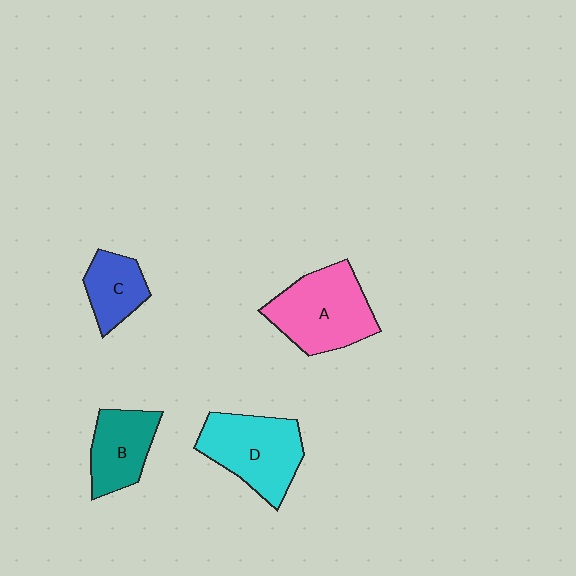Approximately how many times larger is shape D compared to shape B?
Approximately 1.4 times.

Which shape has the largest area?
Shape A (pink).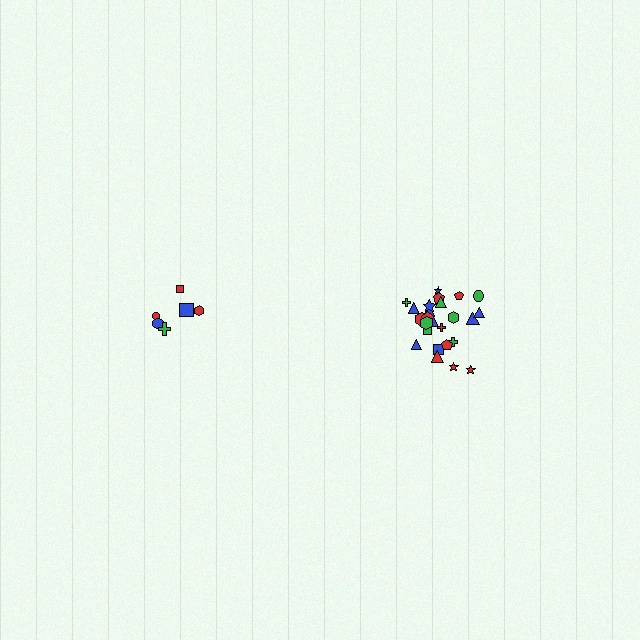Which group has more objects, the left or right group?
The right group.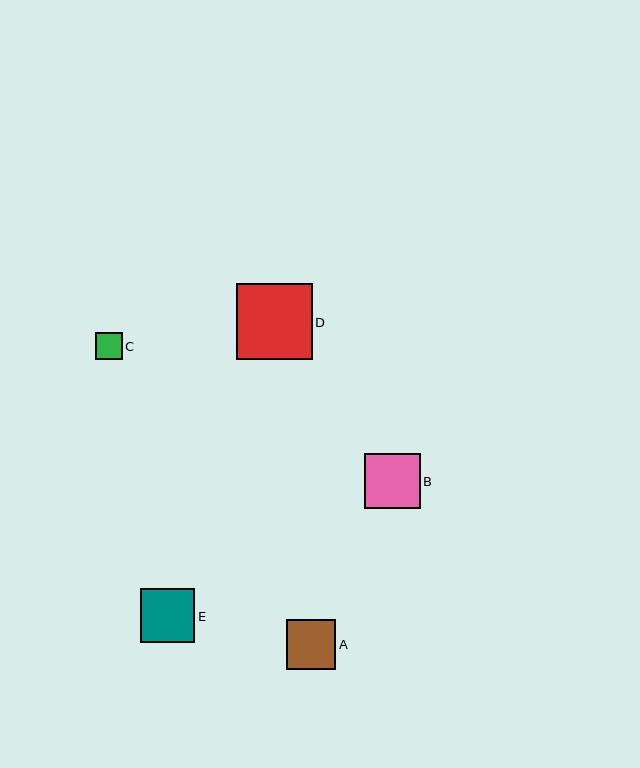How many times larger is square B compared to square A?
Square B is approximately 1.1 times the size of square A.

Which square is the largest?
Square D is the largest with a size of approximately 76 pixels.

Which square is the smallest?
Square C is the smallest with a size of approximately 26 pixels.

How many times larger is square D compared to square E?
Square D is approximately 1.4 times the size of square E.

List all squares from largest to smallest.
From largest to smallest: D, B, E, A, C.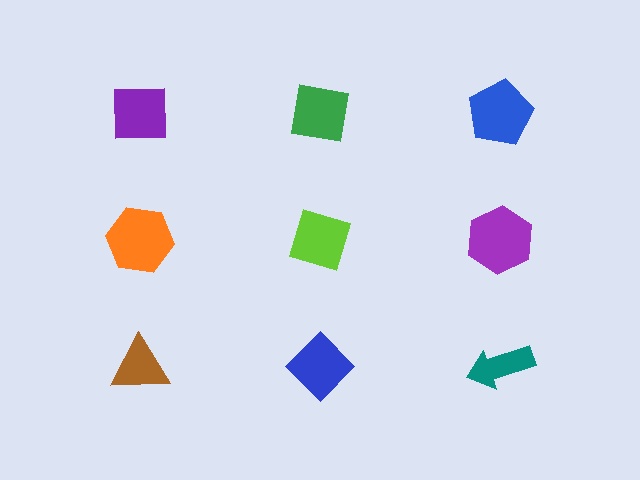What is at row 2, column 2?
A lime diamond.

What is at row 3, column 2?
A blue diamond.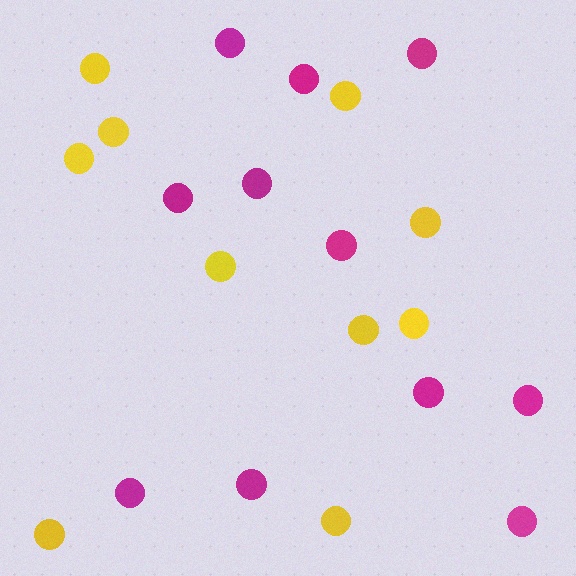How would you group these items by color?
There are 2 groups: one group of yellow circles (10) and one group of magenta circles (11).